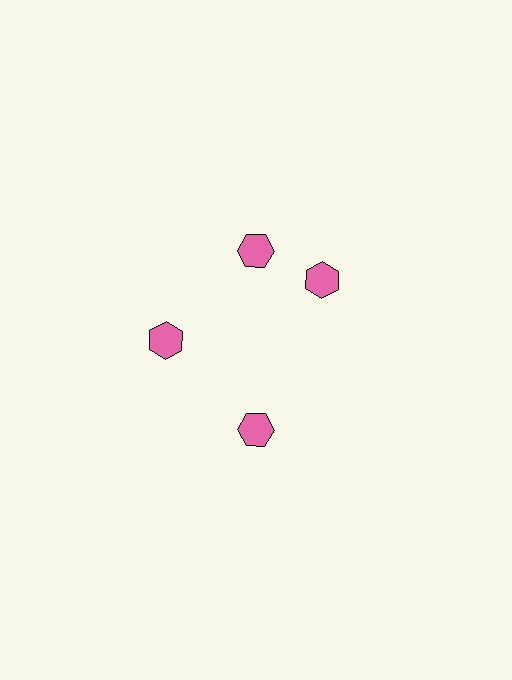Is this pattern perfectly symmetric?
No. The 4 pink hexagons are arranged in a ring, but one element near the 3 o'clock position is rotated out of alignment along the ring, breaking the 4-fold rotational symmetry.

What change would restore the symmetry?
The symmetry would be restored by rotating it back into even spacing with its neighbors so that all 4 hexagons sit at equal angles and equal distance from the center.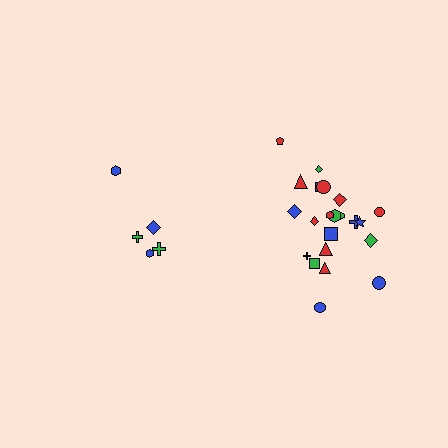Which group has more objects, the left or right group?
The right group.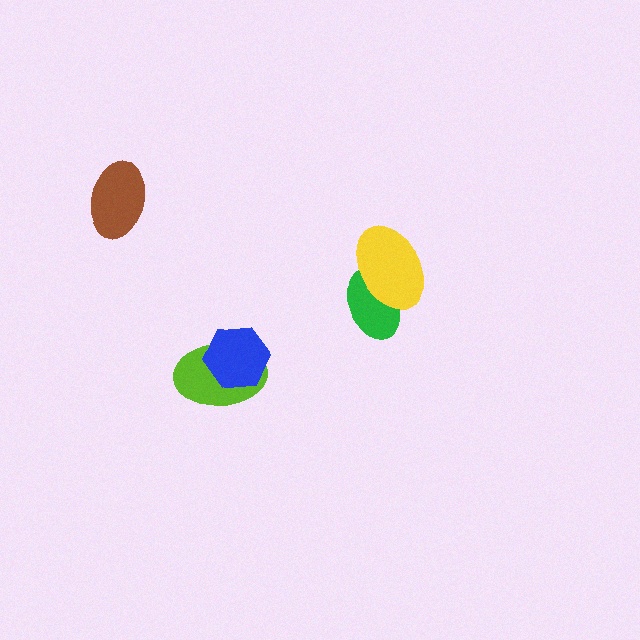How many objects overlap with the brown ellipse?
0 objects overlap with the brown ellipse.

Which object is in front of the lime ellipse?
The blue hexagon is in front of the lime ellipse.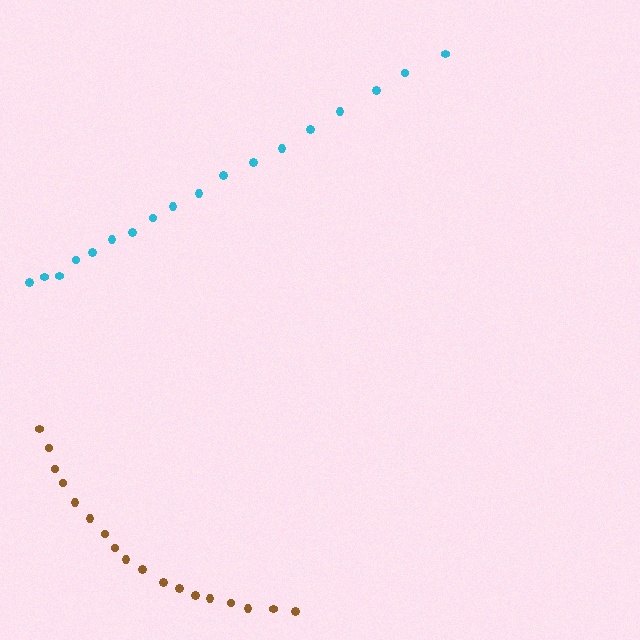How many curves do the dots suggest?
There are 2 distinct paths.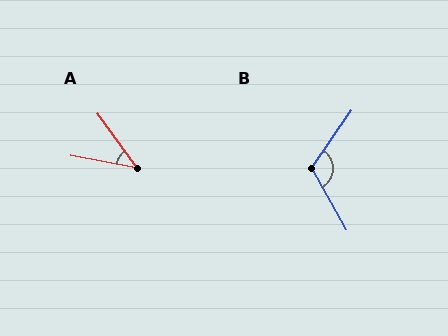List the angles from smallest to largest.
A (43°), B (116°).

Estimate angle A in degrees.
Approximately 43 degrees.